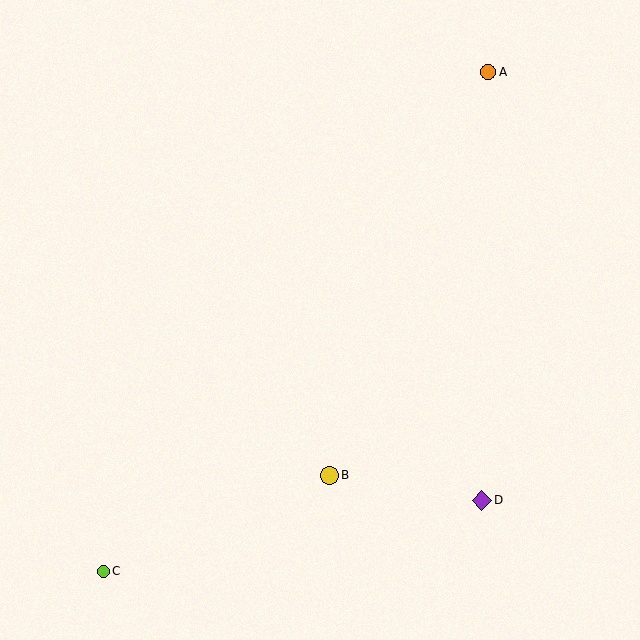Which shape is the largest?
The purple diamond (labeled D) is the largest.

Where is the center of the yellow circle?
The center of the yellow circle is at (329, 475).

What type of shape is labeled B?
Shape B is a yellow circle.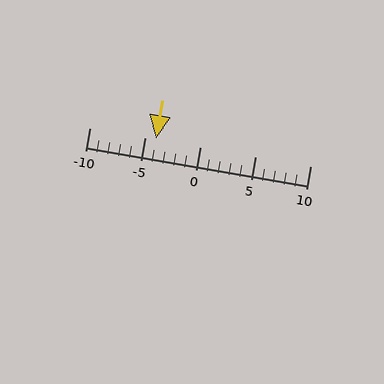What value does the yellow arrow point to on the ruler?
The yellow arrow points to approximately -4.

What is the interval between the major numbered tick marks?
The major tick marks are spaced 5 units apart.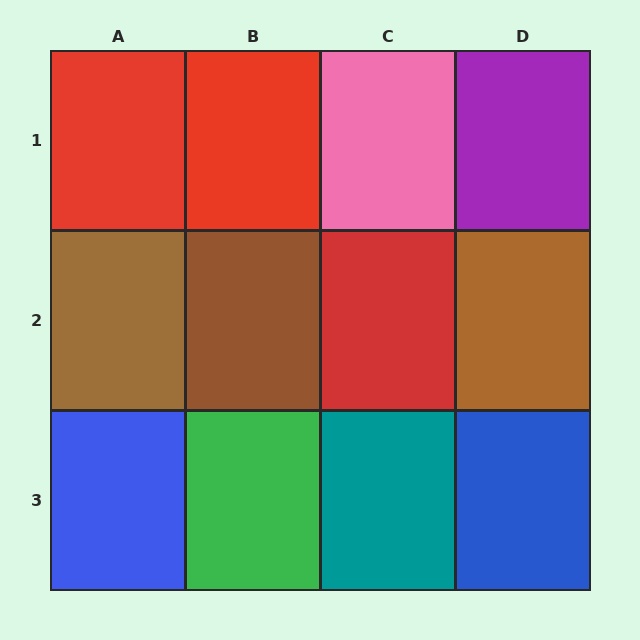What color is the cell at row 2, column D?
Brown.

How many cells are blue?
2 cells are blue.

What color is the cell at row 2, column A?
Brown.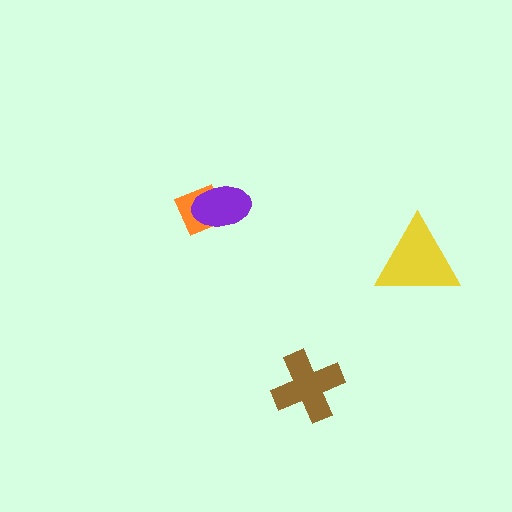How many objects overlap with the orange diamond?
1 object overlaps with the orange diamond.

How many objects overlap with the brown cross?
0 objects overlap with the brown cross.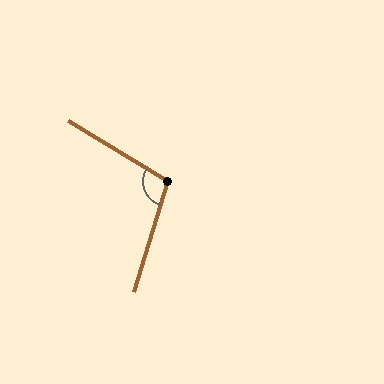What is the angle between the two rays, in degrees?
Approximately 104 degrees.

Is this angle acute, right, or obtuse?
It is obtuse.